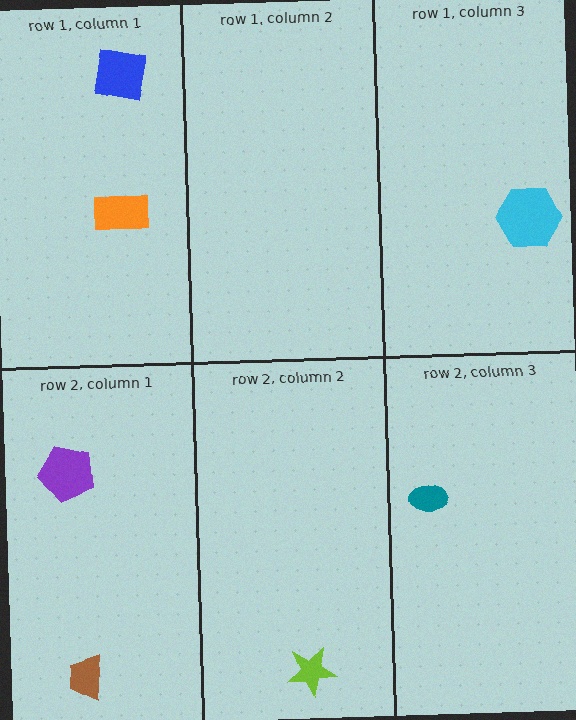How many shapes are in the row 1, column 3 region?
1.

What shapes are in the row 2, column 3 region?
The teal ellipse.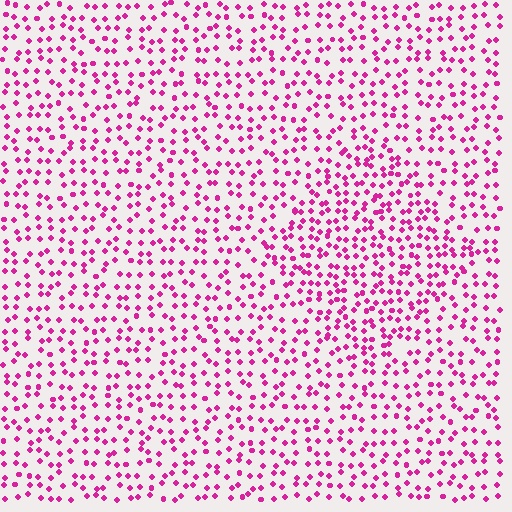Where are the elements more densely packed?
The elements are more densely packed inside the diamond boundary.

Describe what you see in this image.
The image contains small magenta elements arranged at two different densities. A diamond-shaped region is visible where the elements are more densely packed than the surrounding area.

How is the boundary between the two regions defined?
The boundary is defined by a change in element density (approximately 1.5x ratio). All elements are the same color, size, and shape.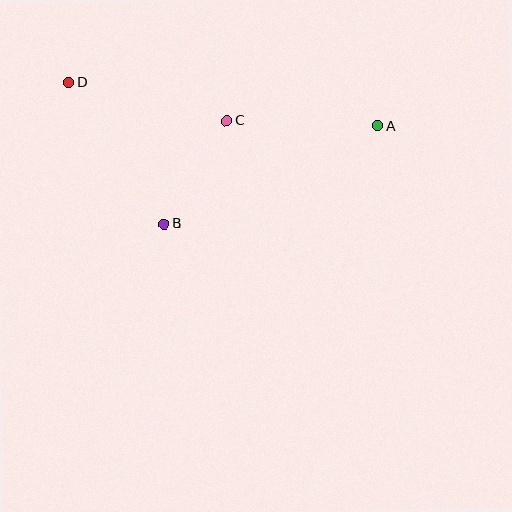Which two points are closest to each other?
Points B and C are closest to each other.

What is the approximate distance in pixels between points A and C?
The distance between A and C is approximately 151 pixels.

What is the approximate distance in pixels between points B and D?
The distance between B and D is approximately 171 pixels.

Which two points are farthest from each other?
Points A and D are farthest from each other.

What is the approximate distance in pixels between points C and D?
The distance between C and D is approximately 162 pixels.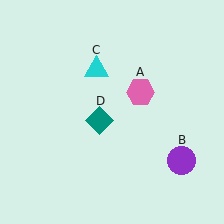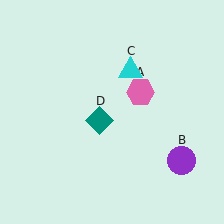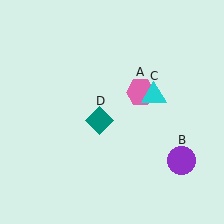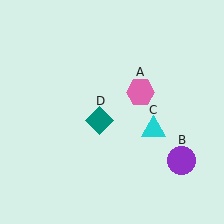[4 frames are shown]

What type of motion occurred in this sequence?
The cyan triangle (object C) rotated clockwise around the center of the scene.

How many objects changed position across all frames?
1 object changed position: cyan triangle (object C).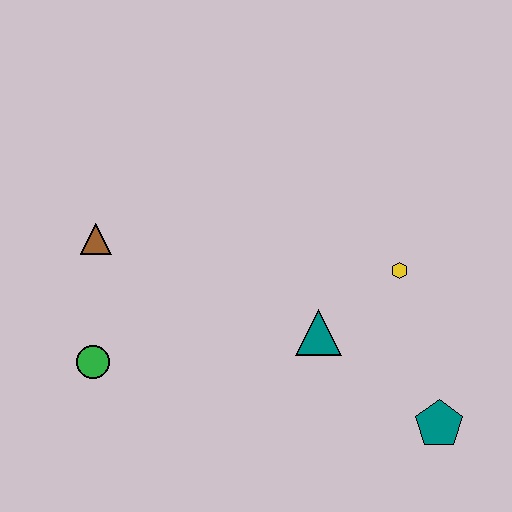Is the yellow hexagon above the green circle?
Yes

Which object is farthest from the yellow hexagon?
The green circle is farthest from the yellow hexagon.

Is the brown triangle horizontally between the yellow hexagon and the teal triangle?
No